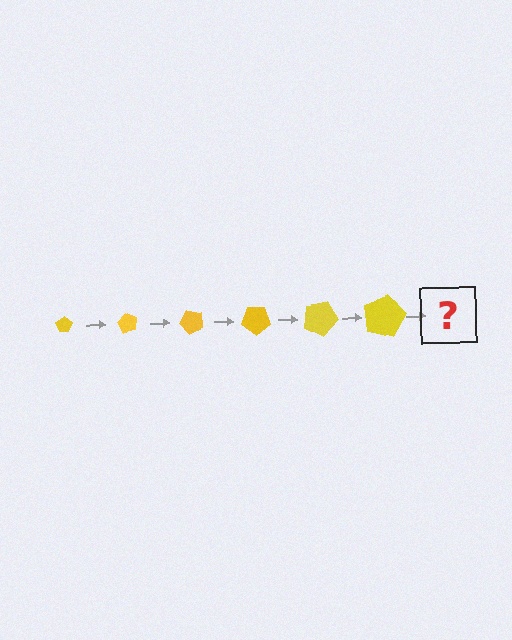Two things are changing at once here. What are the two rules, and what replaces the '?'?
The two rules are that the pentagon grows larger each step and it rotates 60 degrees each step. The '?' should be a pentagon, larger than the previous one and rotated 360 degrees from the start.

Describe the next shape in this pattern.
It should be a pentagon, larger than the previous one and rotated 360 degrees from the start.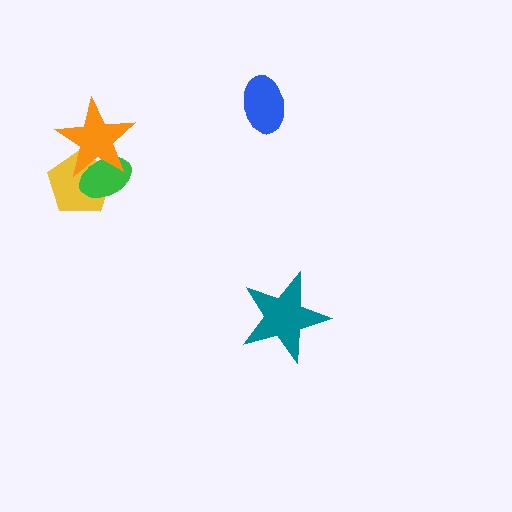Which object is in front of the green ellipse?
The orange star is in front of the green ellipse.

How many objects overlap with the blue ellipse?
0 objects overlap with the blue ellipse.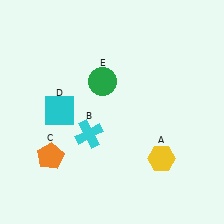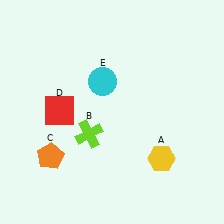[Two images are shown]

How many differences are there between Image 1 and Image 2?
There are 3 differences between the two images.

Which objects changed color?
B changed from cyan to lime. D changed from cyan to red. E changed from green to cyan.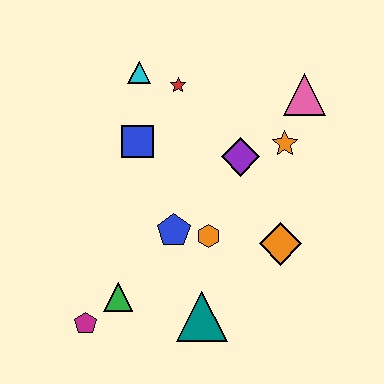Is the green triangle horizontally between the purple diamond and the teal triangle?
No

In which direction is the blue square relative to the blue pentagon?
The blue square is above the blue pentagon.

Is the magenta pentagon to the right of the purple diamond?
No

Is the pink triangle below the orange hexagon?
No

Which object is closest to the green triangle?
The magenta pentagon is closest to the green triangle.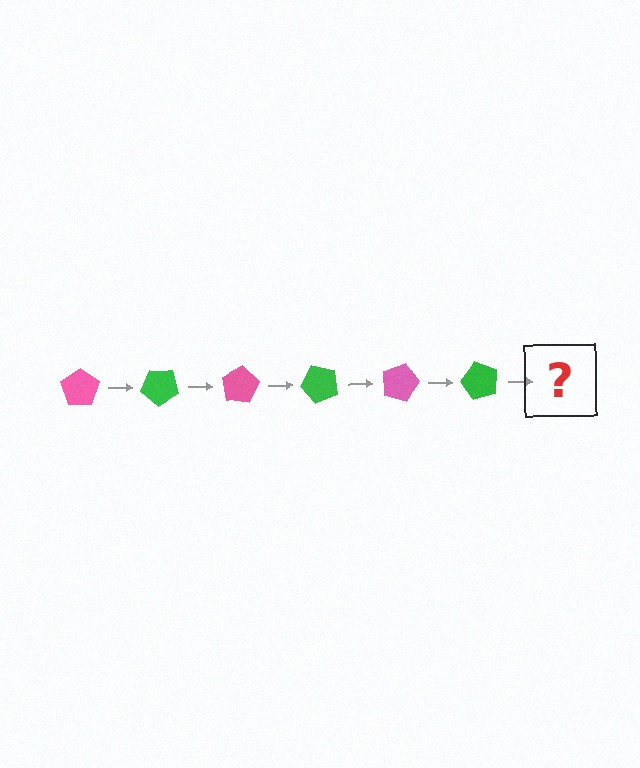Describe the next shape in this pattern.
It should be a pink pentagon, rotated 240 degrees from the start.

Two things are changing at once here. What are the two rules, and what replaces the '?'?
The two rules are that it rotates 40 degrees each step and the color cycles through pink and green. The '?' should be a pink pentagon, rotated 240 degrees from the start.